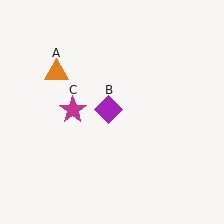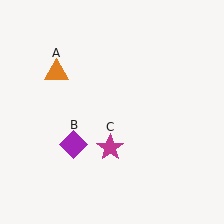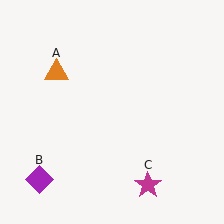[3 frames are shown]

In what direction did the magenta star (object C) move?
The magenta star (object C) moved down and to the right.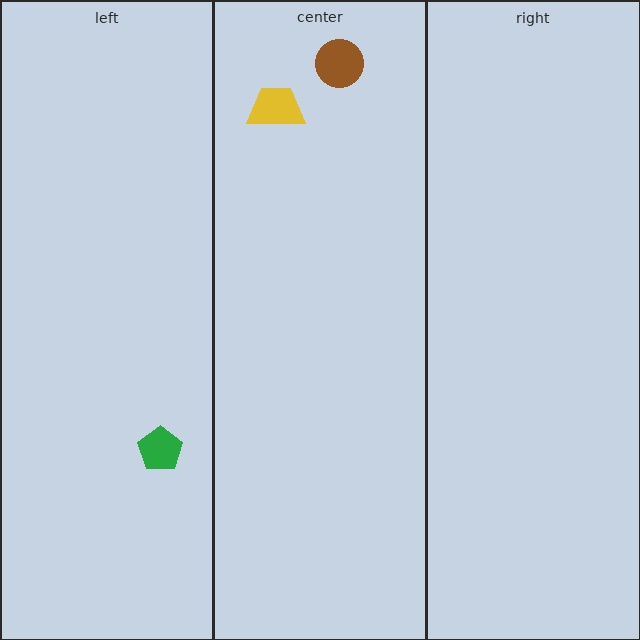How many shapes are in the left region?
1.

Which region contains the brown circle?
The center region.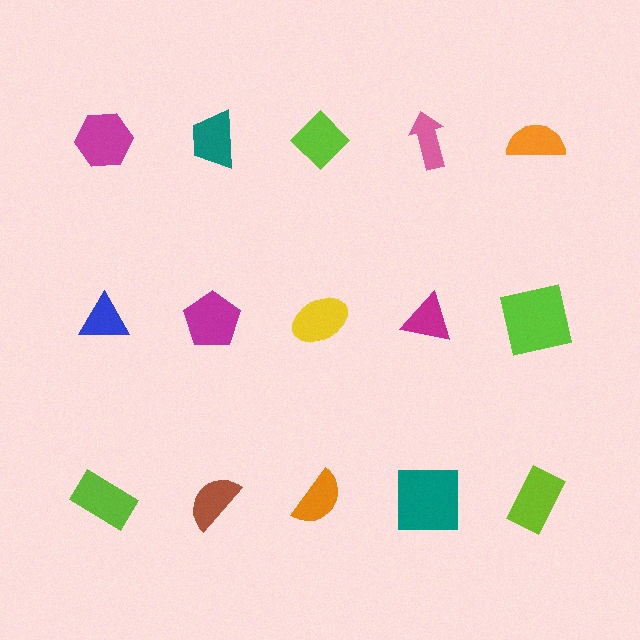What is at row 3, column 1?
A lime rectangle.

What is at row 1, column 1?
A magenta hexagon.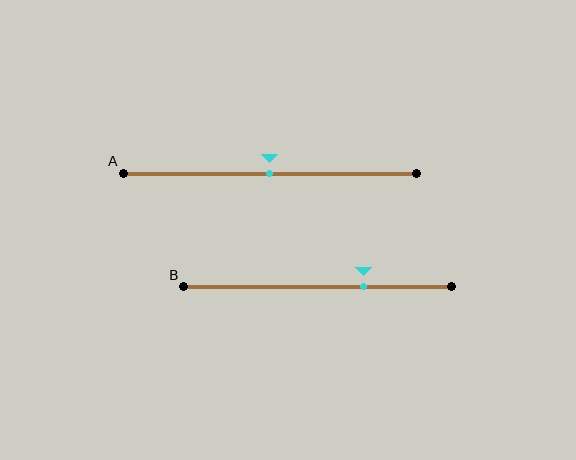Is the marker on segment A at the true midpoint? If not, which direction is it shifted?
Yes, the marker on segment A is at the true midpoint.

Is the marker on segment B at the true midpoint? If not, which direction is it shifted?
No, the marker on segment B is shifted to the right by about 17% of the segment length.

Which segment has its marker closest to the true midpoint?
Segment A has its marker closest to the true midpoint.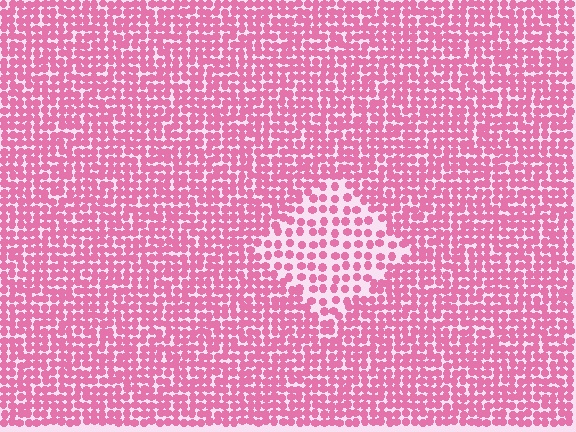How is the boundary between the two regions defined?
The boundary is defined by a change in element density (approximately 1.9x ratio). All elements are the same color, size, and shape.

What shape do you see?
I see a diamond.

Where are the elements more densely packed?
The elements are more densely packed outside the diamond boundary.